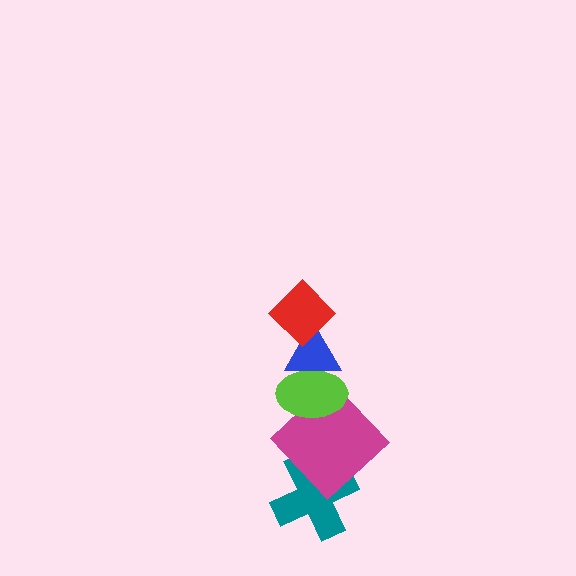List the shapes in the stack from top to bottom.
From top to bottom: the red diamond, the blue triangle, the lime ellipse, the magenta diamond, the teal cross.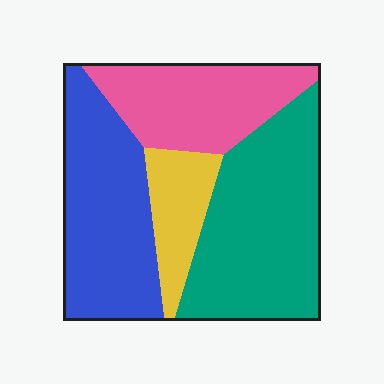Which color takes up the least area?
Yellow, at roughly 10%.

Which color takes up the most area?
Teal, at roughly 35%.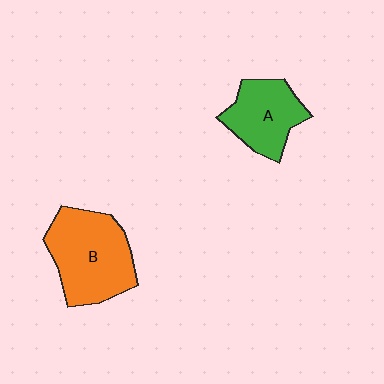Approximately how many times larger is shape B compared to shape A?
Approximately 1.5 times.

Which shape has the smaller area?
Shape A (green).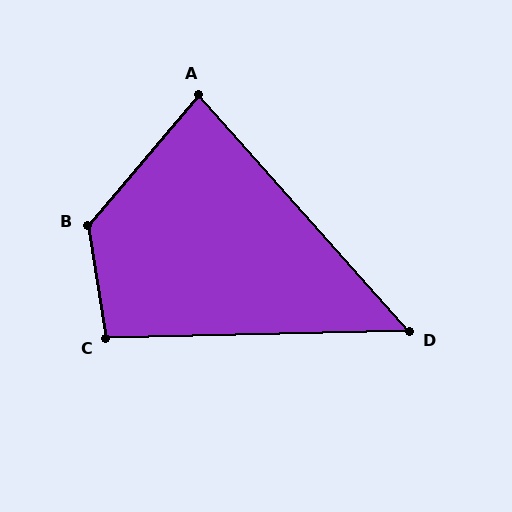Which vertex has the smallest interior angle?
D, at approximately 50 degrees.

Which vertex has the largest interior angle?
B, at approximately 130 degrees.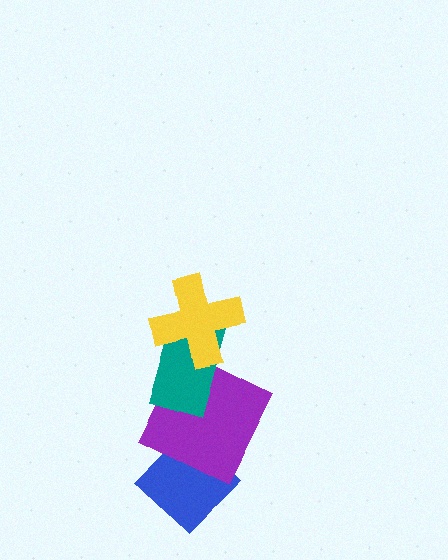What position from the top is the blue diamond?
The blue diamond is 4th from the top.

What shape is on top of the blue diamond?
The purple square is on top of the blue diamond.